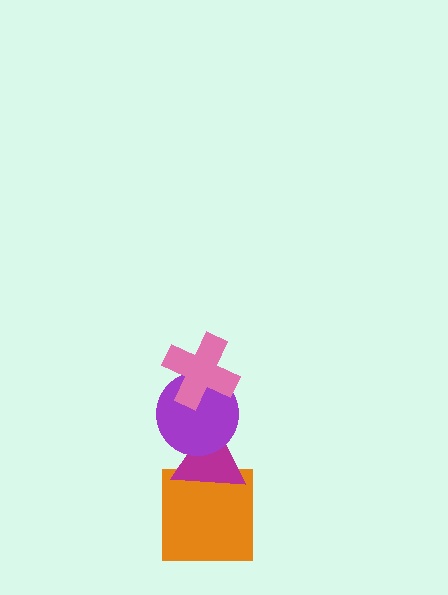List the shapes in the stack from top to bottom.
From top to bottom: the pink cross, the purple circle, the magenta triangle, the orange square.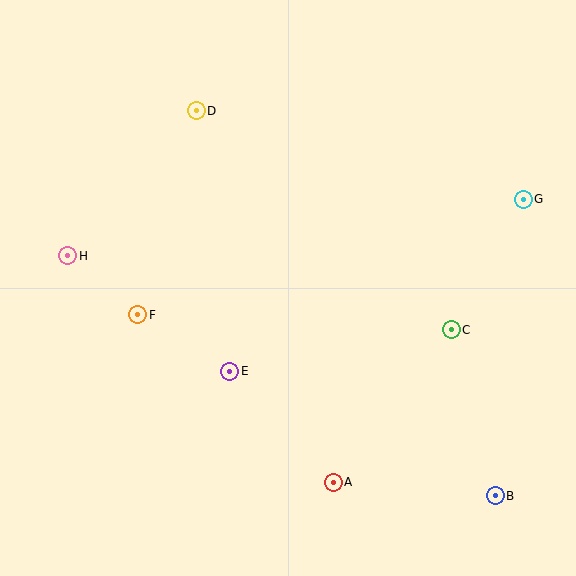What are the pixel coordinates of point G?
Point G is at (523, 199).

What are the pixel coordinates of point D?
Point D is at (196, 111).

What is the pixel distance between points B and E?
The distance between B and E is 293 pixels.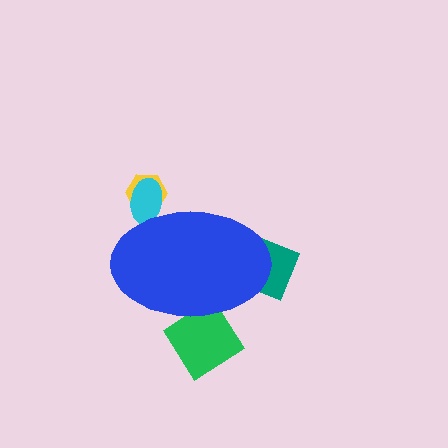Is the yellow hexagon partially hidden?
Yes, the yellow hexagon is partially hidden behind the blue ellipse.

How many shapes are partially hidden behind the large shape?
4 shapes are partially hidden.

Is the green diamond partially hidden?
Yes, the green diamond is partially hidden behind the blue ellipse.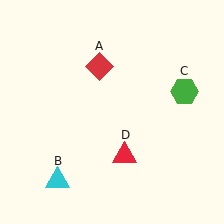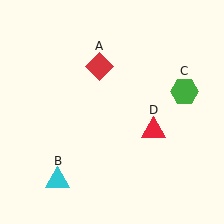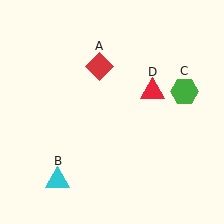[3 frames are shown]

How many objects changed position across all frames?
1 object changed position: red triangle (object D).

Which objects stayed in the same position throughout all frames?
Red diamond (object A) and cyan triangle (object B) and green hexagon (object C) remained stationary.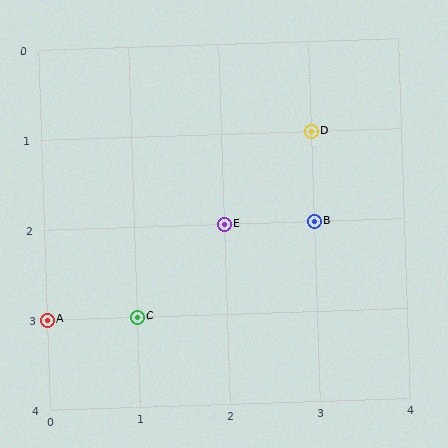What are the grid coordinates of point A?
Point A is at grid coordinates (0, 3).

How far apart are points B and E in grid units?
Points B and E are 1 column apart.